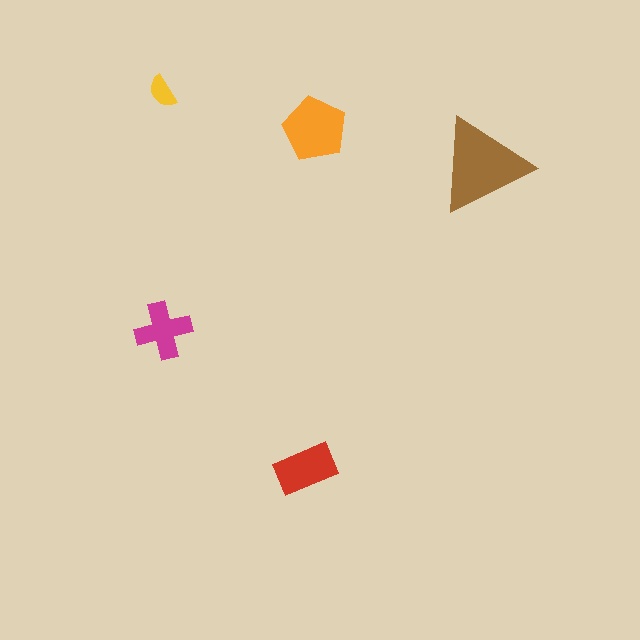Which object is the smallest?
The yellow semicircle.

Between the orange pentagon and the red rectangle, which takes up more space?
The orange pentagon.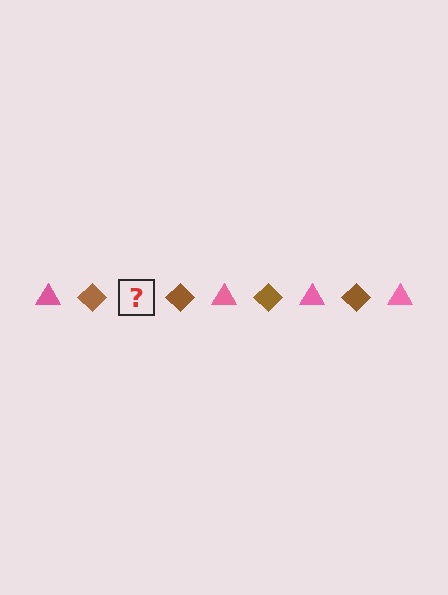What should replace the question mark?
The question mark should be replaced with a pink triangle.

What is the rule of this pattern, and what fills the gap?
The rule is that the pattern alternates between pink triangle and brown diamond. The gap should be filled with a pink triangle.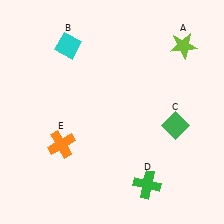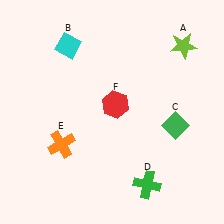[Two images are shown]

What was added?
A red hexagon (F) was added in Image 2.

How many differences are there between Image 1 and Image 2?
There is 1 difference between the two images.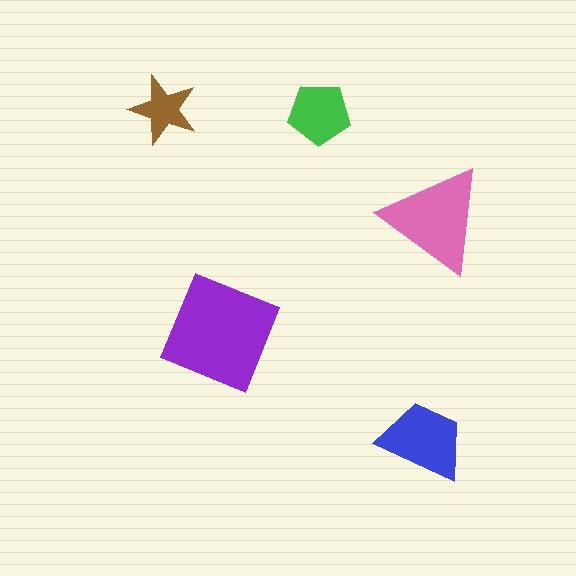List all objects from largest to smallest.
The purple square, the pink triangle, the blue trapezoid, the green pentagon, the brown star.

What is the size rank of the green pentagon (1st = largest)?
4th.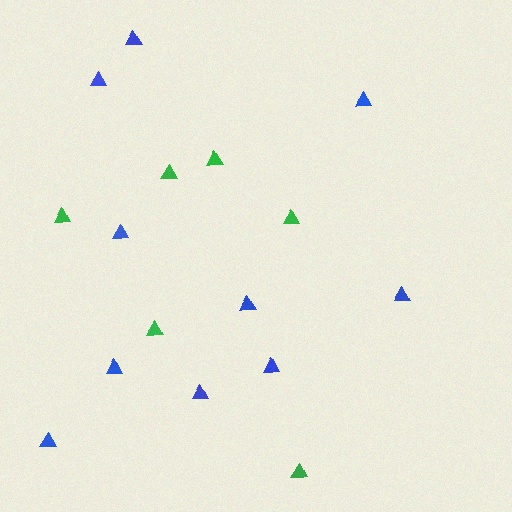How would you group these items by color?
There are 2 groups: one group of green triangles (6) and one group of blue triangles (10).